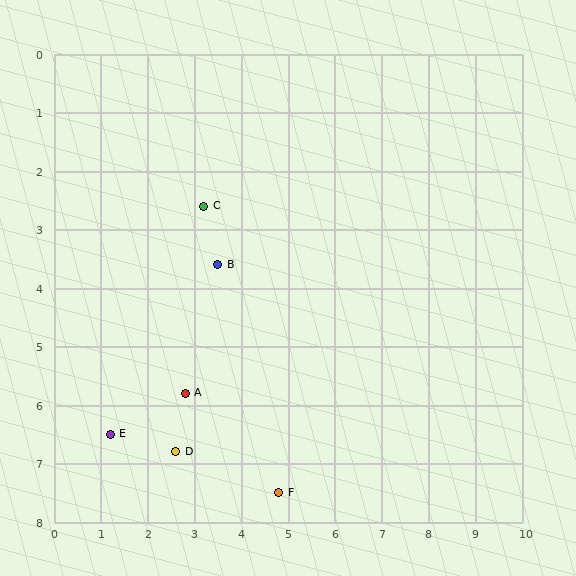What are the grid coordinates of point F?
Point F is at approximately (4.8, 7.5).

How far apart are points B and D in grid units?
Points B and D are about 3.3 grid units apart.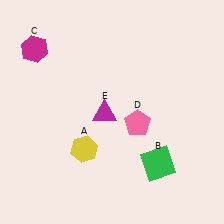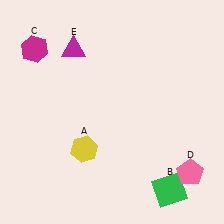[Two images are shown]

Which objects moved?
The objects that moved are: the green square (B), the pink pentagon (D), the magenta triangle (E).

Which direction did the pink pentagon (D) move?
The pink pentagon (D) moved right.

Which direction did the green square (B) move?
The green square (B) moved down.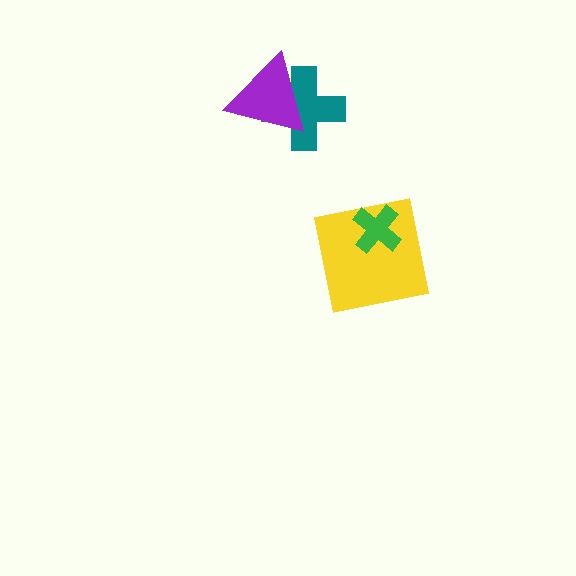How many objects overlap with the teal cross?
1 object overlaps with the teal cross.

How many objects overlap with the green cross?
1 object overlaps with the green cross.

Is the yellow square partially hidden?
Yes, it is partially covered by another shape.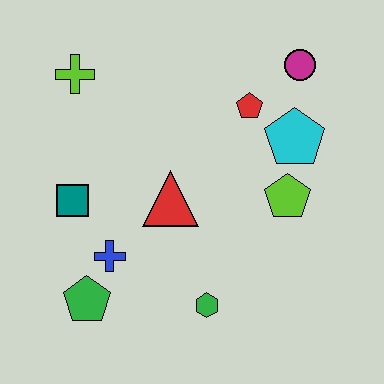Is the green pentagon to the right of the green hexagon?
No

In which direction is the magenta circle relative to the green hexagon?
The magenta circle is above the green hexagon.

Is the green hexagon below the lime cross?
Yes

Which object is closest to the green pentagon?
The blue cross is closest to the green pentagon.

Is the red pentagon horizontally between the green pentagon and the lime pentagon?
Yes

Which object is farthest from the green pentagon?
The magenta circle is farthest from the green pentagon.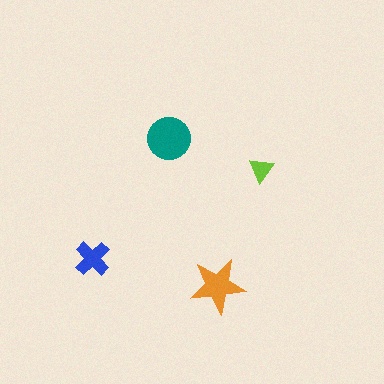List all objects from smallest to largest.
The lime triangle, the blue cross, the orange star, the teal circle.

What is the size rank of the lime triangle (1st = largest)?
4th.